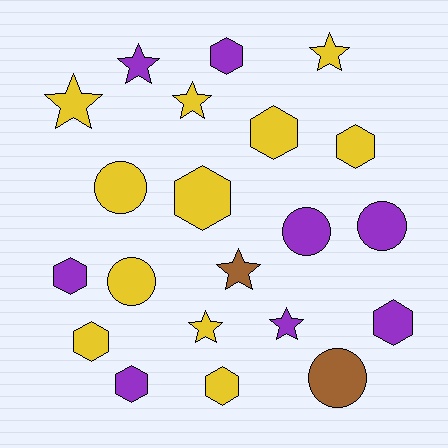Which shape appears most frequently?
Hexagon, with 9 objects.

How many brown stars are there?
There is 1 brown star.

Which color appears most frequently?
Yellow, with 11 objects.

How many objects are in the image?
There are 21 objects.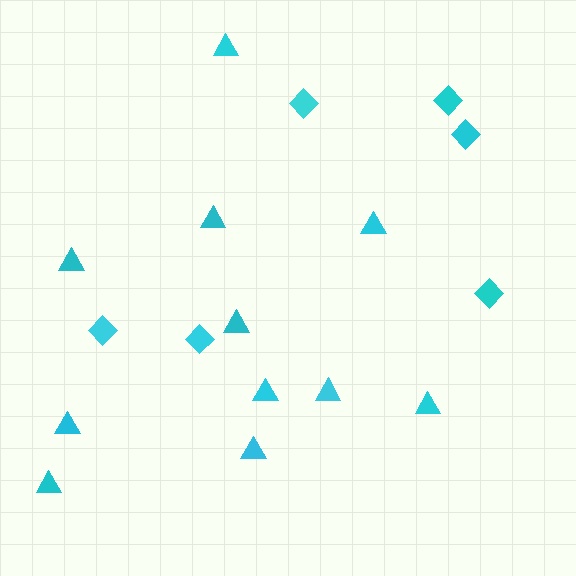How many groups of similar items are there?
There are 2 groups: one group of triangles (11) and one group of diamonds (6).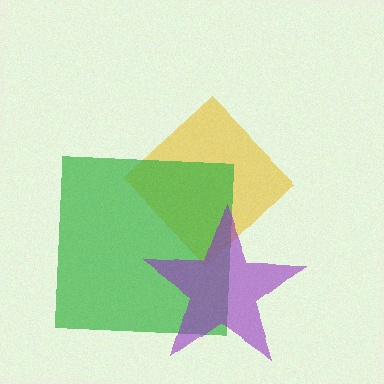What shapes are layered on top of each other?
The layered shapes are: a yellow diamond, a green square, a purple star.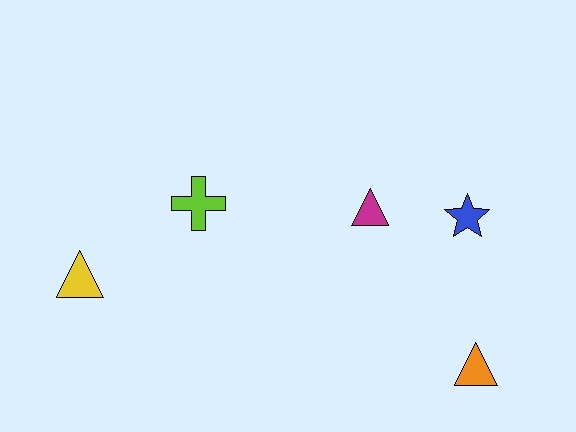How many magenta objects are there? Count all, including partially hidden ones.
There is 1 magenta object.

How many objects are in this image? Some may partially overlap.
There are 5 objects.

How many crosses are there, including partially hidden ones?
There is 1 cross.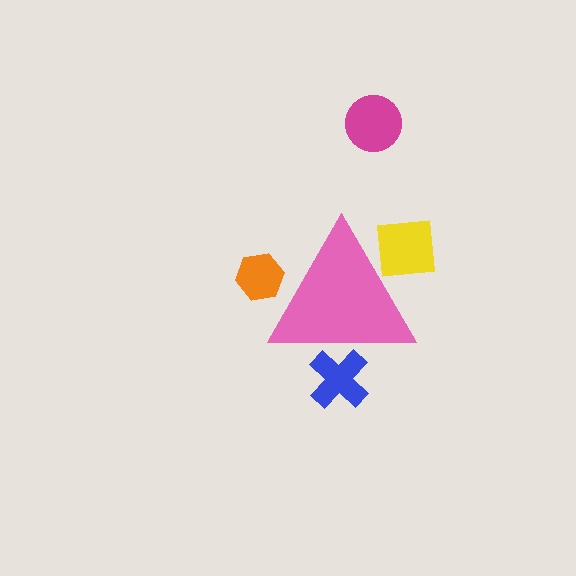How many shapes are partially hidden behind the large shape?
3 shapes are partially hidden.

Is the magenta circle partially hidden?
No, the magenta circle is fully visible.